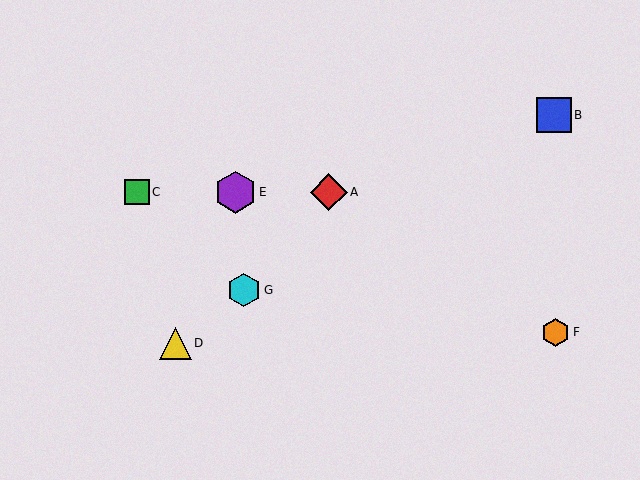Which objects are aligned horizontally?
Objects A, C, E are aligned horizontally.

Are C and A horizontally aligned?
Yes, both are at y≈192.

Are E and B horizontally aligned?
No, E is at y≈192 and B is at y≈115.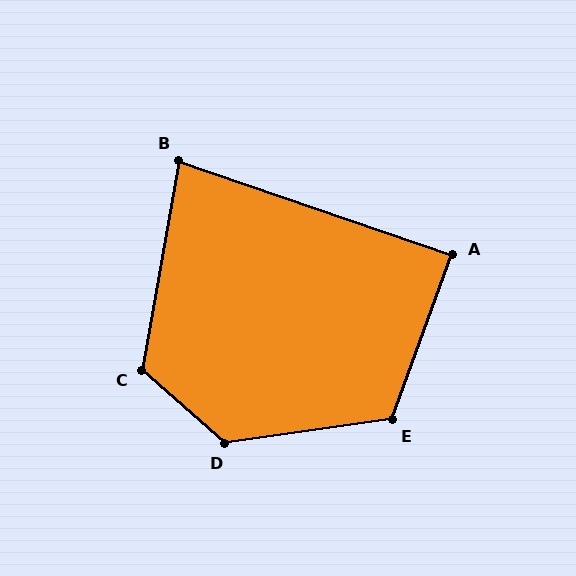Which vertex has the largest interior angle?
D, at approximately 130 degrees.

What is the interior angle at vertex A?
Approximately 89 degrees (approximately right).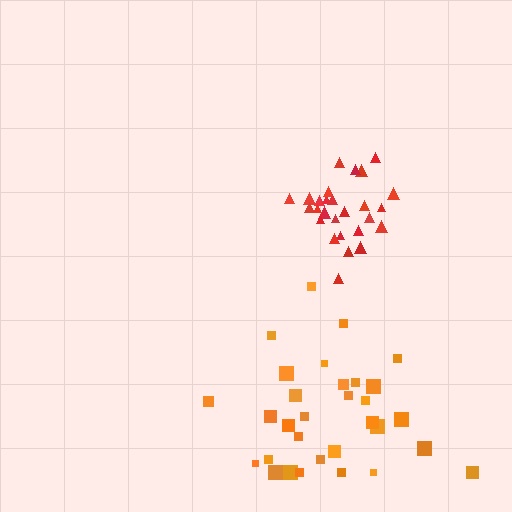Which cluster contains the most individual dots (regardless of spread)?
Orange (31).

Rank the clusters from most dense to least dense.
red, orange.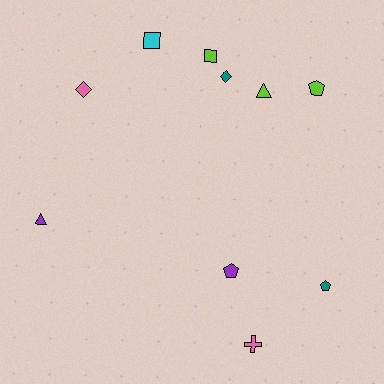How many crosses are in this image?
There is 1 cross.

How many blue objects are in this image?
There are no blue objects.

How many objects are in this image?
There are 10 objects.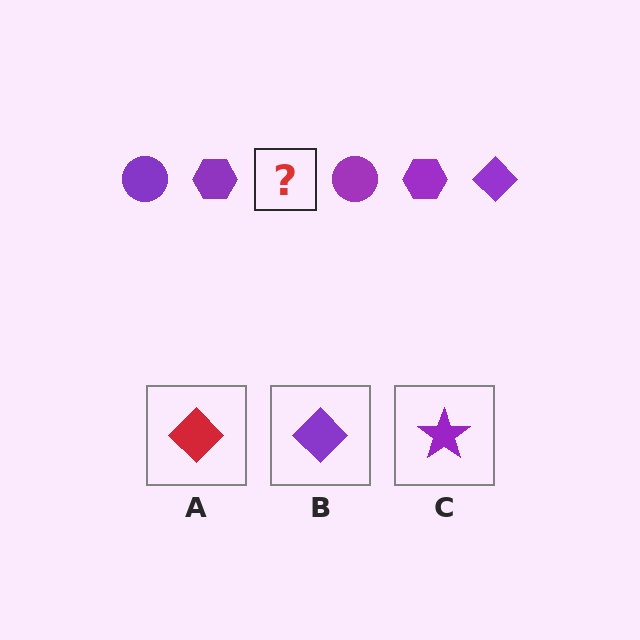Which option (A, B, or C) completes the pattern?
B.